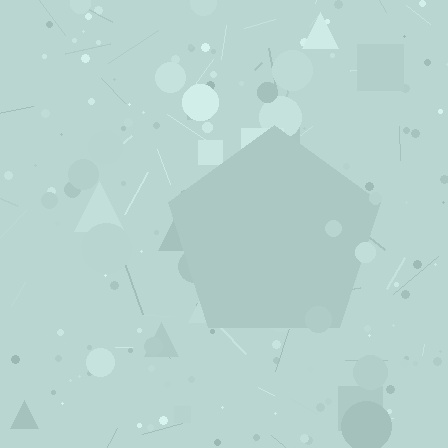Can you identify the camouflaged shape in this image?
The camouflaged shape is a pentagon.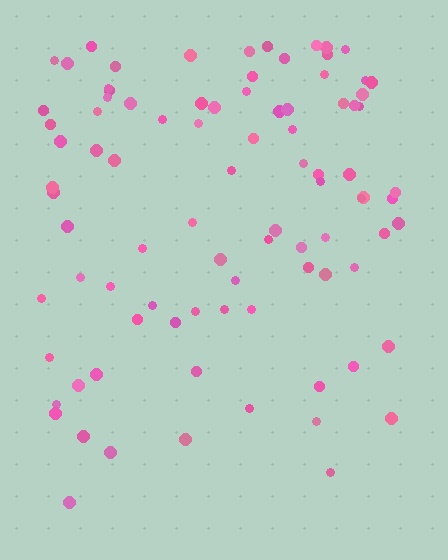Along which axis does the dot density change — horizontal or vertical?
Vertical.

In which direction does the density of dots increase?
From bottom to top, with the top side densest.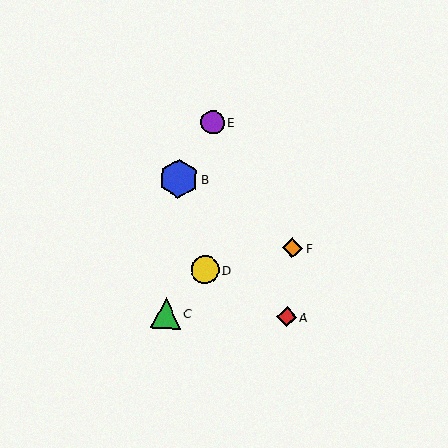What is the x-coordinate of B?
Object B is at x≈179.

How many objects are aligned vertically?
2 objects (D, E) are aligned vertically.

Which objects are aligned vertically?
Objects D, E are aligned vertically.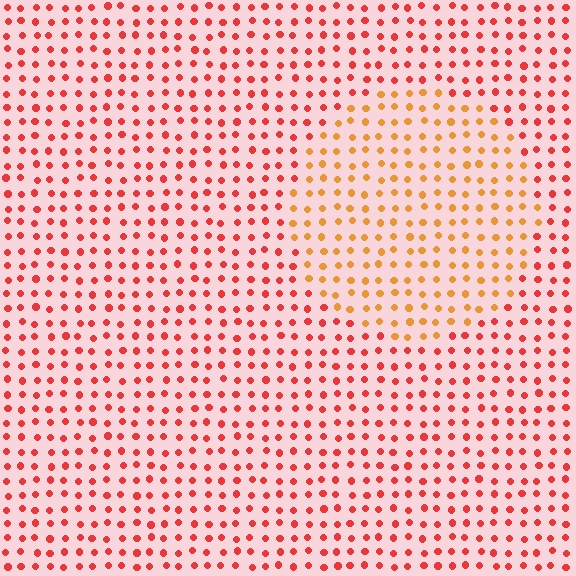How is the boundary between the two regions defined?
The boundary is defined purely by a slight shift in hue (about 34 degrees). Spacing, size, and orientation are identical on both sides.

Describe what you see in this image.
The image is filled with small red elements in a uniform arrangement. A circle-shaped region is visible where the elements are tinted to a slightly different hue, forming a subtle color boundary.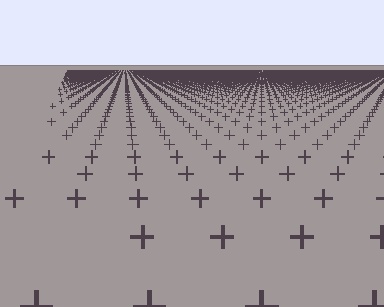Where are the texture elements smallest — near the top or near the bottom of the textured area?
Near the top.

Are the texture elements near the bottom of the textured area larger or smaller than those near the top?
Larger. Near the bottom, elements are closer to the viewer and appear at a bigger on-screen size.